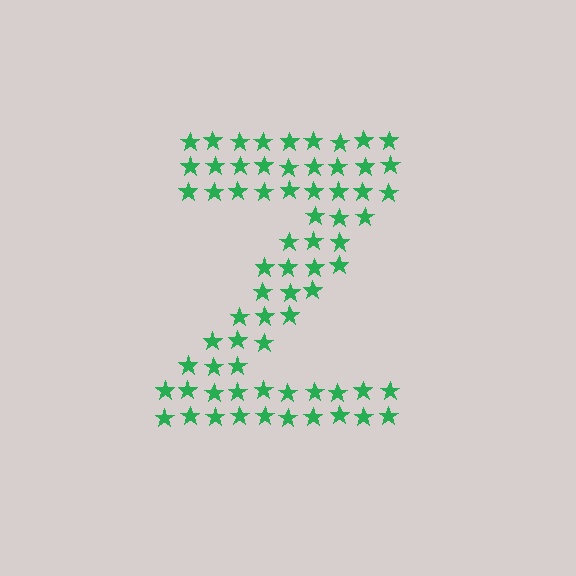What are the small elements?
The small elements are stars.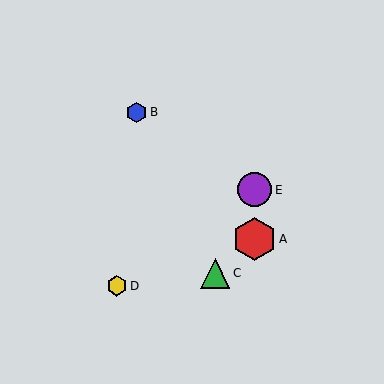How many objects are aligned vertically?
2 objects (A, E) are aligned vertically.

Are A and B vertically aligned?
No, A is at x≈254 and B is at x≈137.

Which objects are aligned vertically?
Objects A, E are aligned vertically.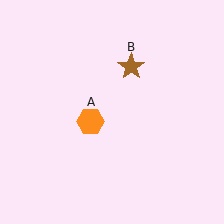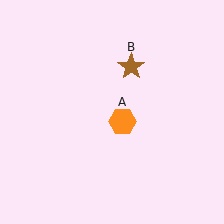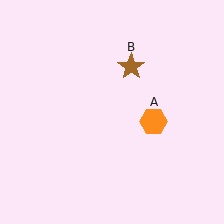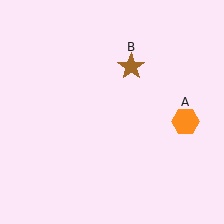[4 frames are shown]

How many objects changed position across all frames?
1 object changed position: orange hexagon (object A).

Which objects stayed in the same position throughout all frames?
Brown star (object B) remained stationary.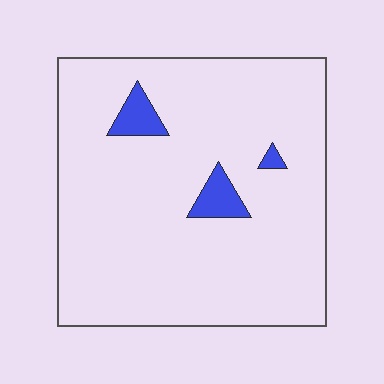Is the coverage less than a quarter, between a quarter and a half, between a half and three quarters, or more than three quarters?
Less than a quarter.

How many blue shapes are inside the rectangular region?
3.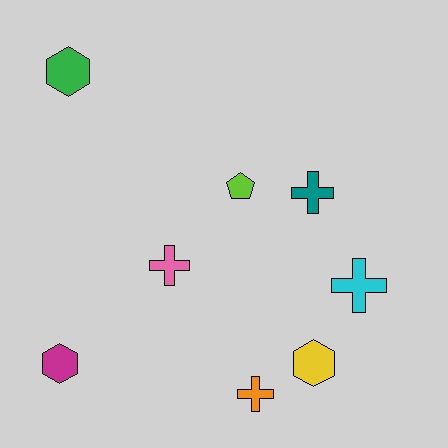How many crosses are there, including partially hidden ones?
There are 4 crosses.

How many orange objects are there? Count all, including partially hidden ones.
There is 1 orange object.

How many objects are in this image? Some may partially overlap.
There are 8 objects.